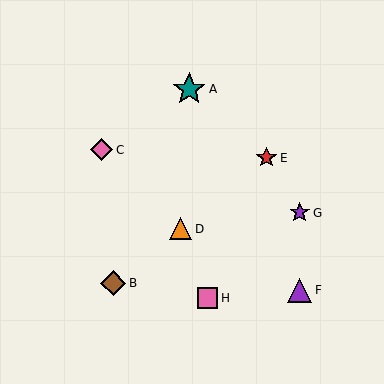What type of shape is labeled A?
Shape A is a teal star.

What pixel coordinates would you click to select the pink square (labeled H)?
Click at (207, 298) to select the pink square H.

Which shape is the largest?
The teal star (labeled A) is the largest.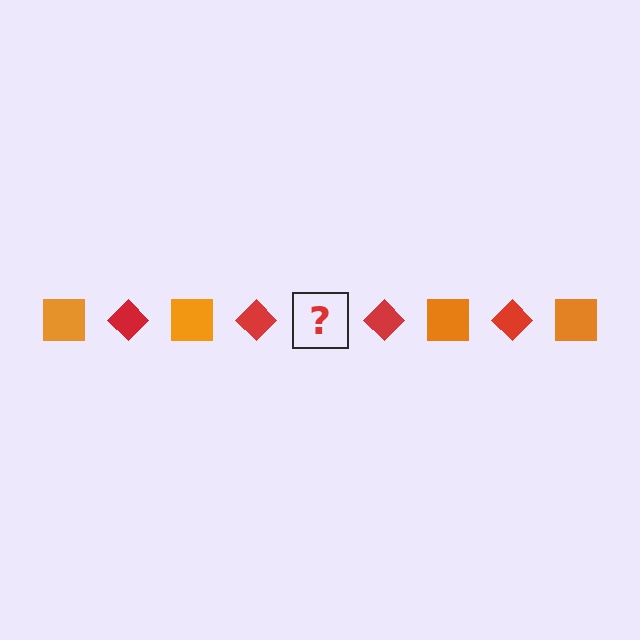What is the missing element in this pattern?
The missing element is an orange square.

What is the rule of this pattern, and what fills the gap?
The rule is that the pattern alternates between orange square and red diamond. The gap should be filled with an orange square.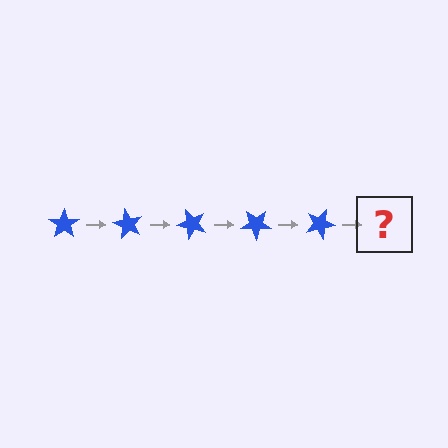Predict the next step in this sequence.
The next step is a blue star rotated 300 degrees.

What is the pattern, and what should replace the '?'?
The pattern is that the star rotates 60 degrees each step. The '?' should be a blue star rotated 300 degrees.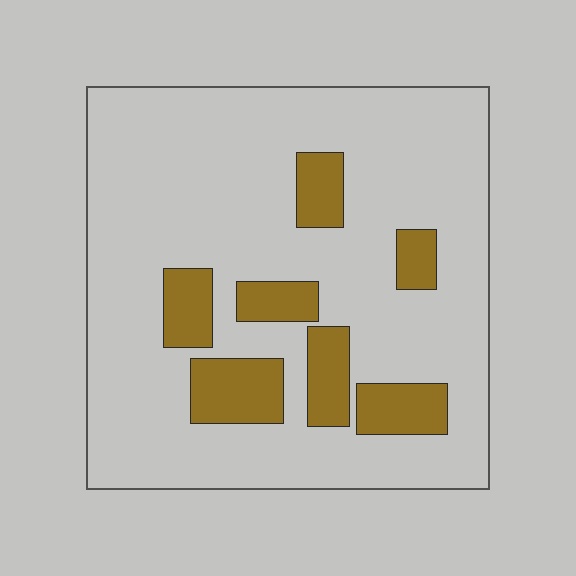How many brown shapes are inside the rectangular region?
7.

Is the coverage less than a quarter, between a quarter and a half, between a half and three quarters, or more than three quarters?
Less than a quarter.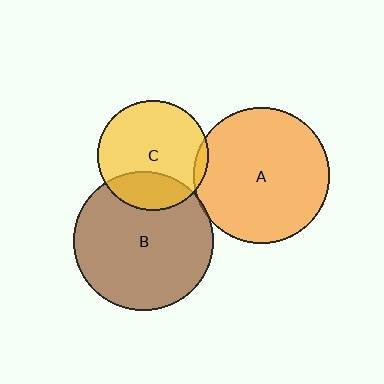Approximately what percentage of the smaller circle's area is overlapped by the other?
Approximately 5%.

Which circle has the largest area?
Circle B (brown).